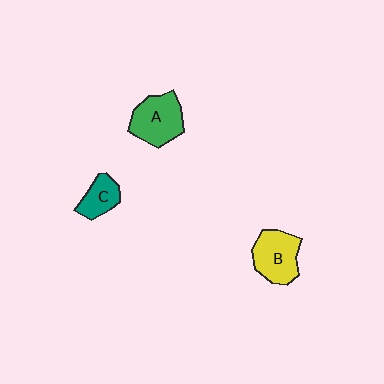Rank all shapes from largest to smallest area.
From largest to smallest: A (green), B (yellow), C (teal).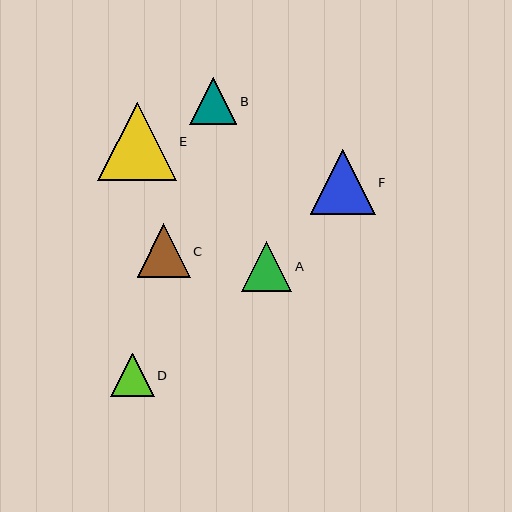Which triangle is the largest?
Triangle E is the largest with a size of approximately 78 pixels.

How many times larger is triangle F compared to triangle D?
Triangle F is approximately 1.5 times the size of triangle D.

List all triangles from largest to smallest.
From largest to smallest: E, F, C, A, B, D.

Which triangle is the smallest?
Triangle D is the smallest with a size of approximately 43 pixels.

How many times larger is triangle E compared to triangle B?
Triangle E is approximately 1.7 times the size of triangle B.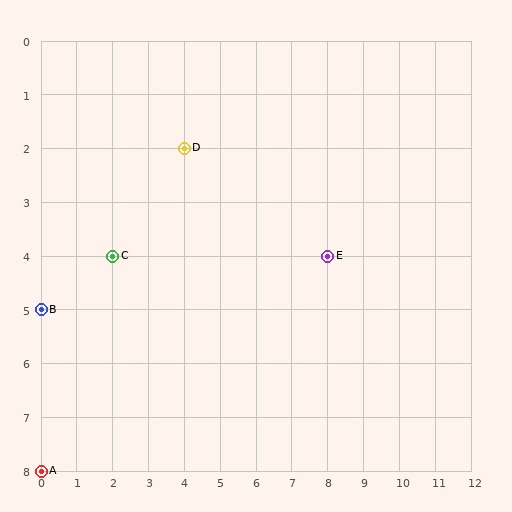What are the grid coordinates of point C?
Point C is at grid coordinates (2, 4).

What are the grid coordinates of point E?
Point E is at grid coordinates (8, 4).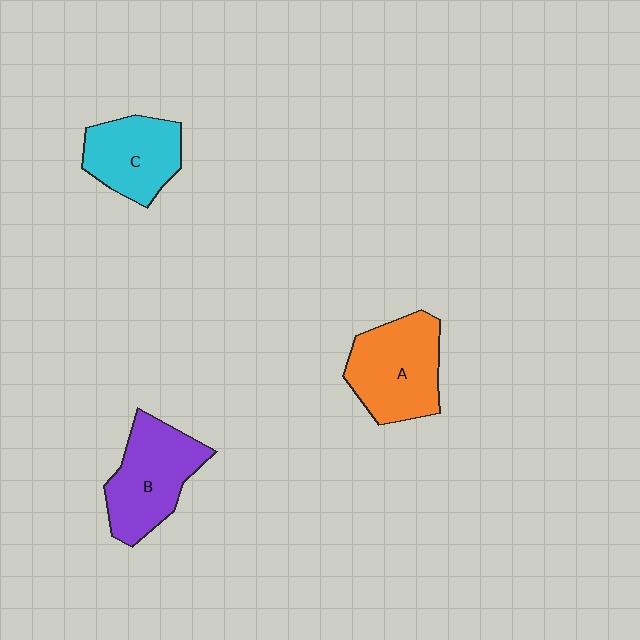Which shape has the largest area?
Shape A (orange).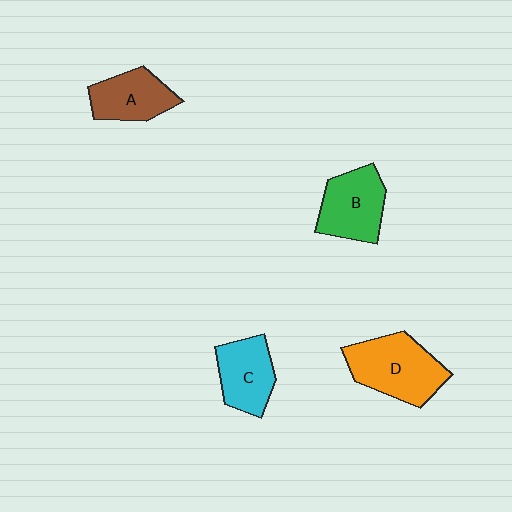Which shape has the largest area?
Shape D (orange).